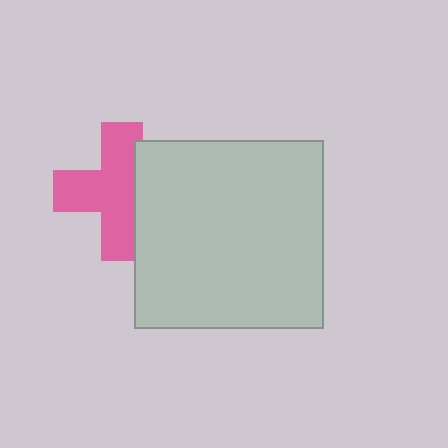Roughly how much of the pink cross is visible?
Most of it is visible (roughly 67%).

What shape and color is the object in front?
The object in front is a light gray square.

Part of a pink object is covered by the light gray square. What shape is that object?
It is a cross.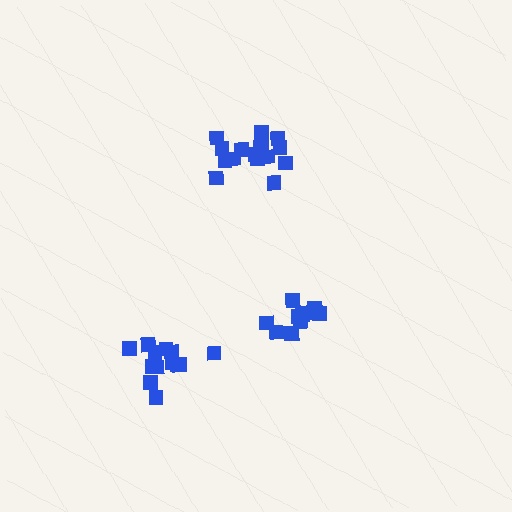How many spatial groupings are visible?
There are 3 spatial groupings.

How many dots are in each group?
Group 1: 13 dots, Group 2: 17 dots, Group 3: 11 dots (41 total).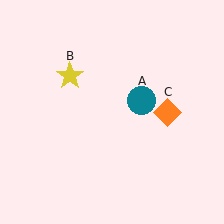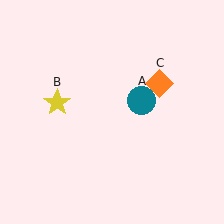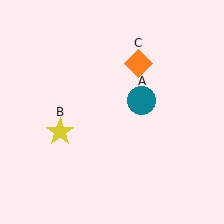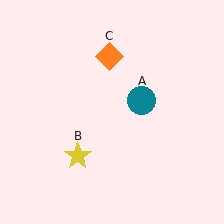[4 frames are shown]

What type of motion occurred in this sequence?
The yellow star (object B), orange diamond (object C) rotated counterclockwise around the center of the scene.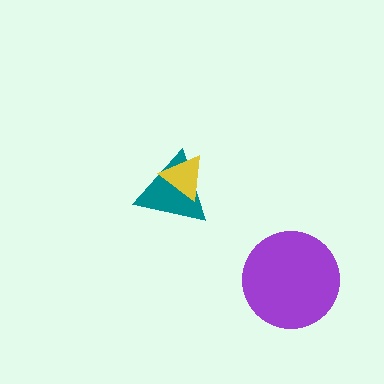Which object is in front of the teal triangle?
The yellow triangle is in front of the teal triangle.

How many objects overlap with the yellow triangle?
1 object overlaps with the yellow triangle.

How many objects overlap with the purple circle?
0 objects overlap with the purple circle.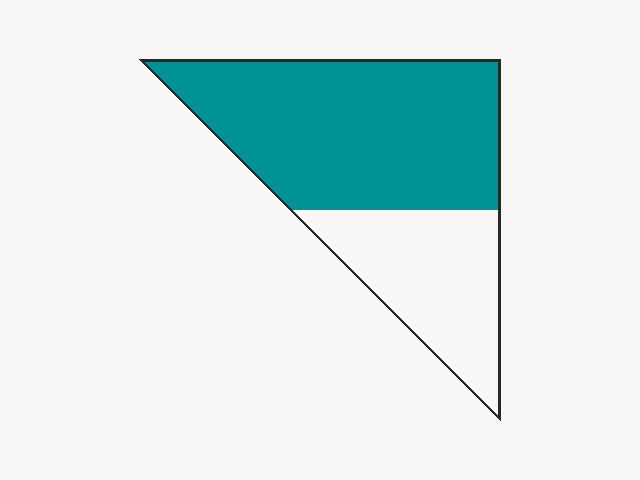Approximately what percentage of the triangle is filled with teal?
Approximately 65%.